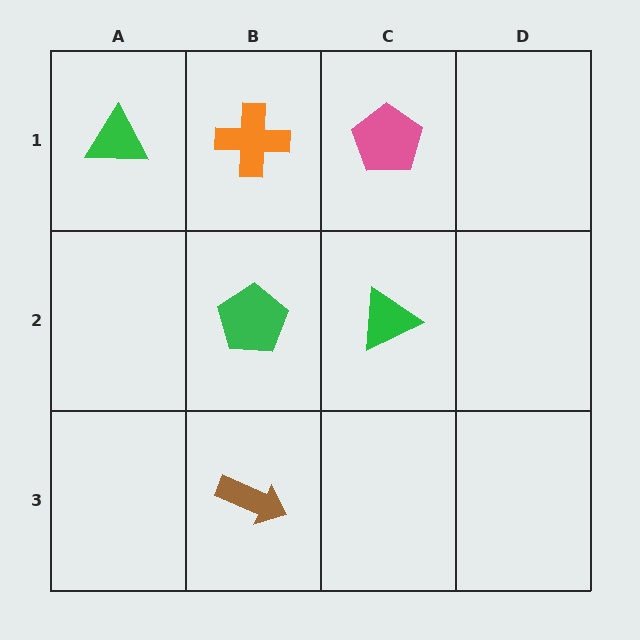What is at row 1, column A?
A green triangle.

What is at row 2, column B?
A green pentagon.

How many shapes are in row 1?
3 shapes.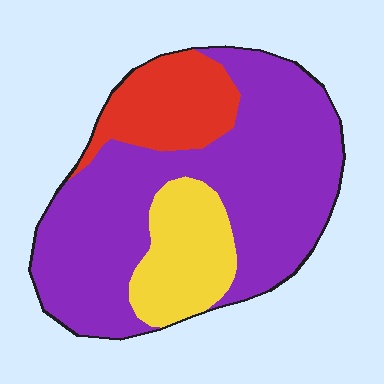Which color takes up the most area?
Purple, at roughly 65%.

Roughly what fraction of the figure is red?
Red covers about 15% of the figure.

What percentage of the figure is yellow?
Yellow takes up less than a quarter of the figure.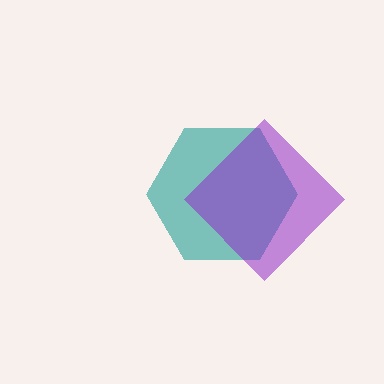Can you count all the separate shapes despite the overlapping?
Yes, there are 2 separate shapes.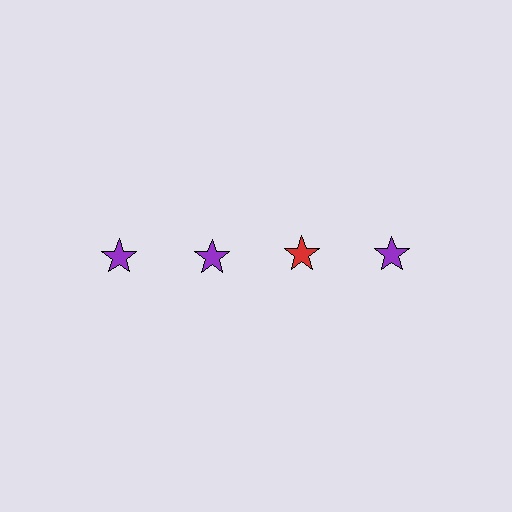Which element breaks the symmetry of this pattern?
The red star in the top row, center column breaks the symmetry. All other shapes are purple stars.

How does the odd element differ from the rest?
It has a different color: red instead of purple.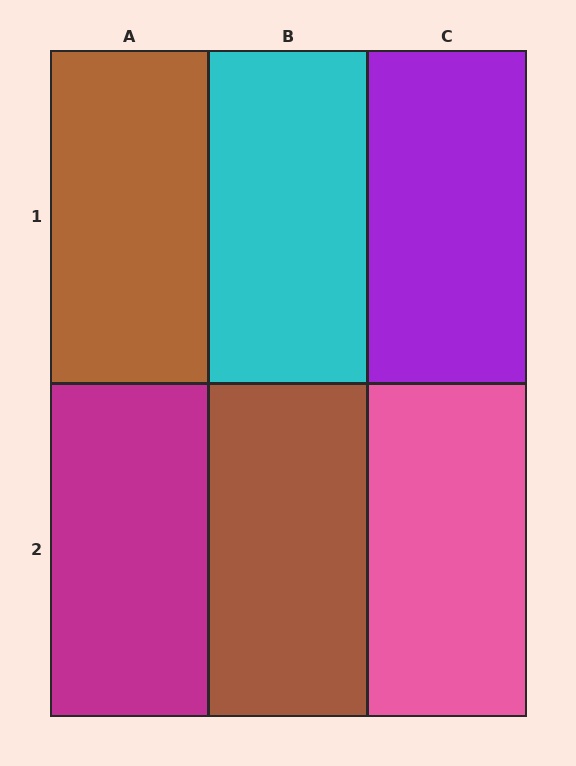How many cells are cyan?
1 cell is cyan.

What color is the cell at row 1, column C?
Purple.